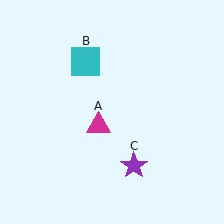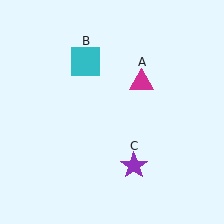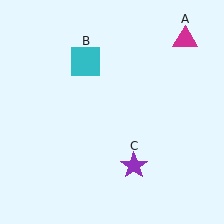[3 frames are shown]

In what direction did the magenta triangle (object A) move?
The magenta triangle (object A) moved up and to the right.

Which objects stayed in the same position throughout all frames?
Cyan square (object B) and purple star (object C) remained stationary.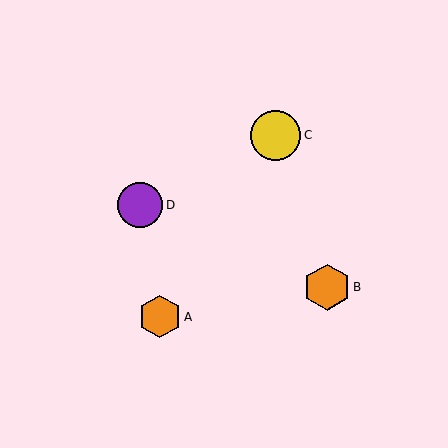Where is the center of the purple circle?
The center of the purple circle is at (140, 205).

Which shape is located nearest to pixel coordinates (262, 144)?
The yellow circle (labeled C) at (276, 135) is nearest to that location.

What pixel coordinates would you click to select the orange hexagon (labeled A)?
Click at (160, 317) to select the orange hexagon A.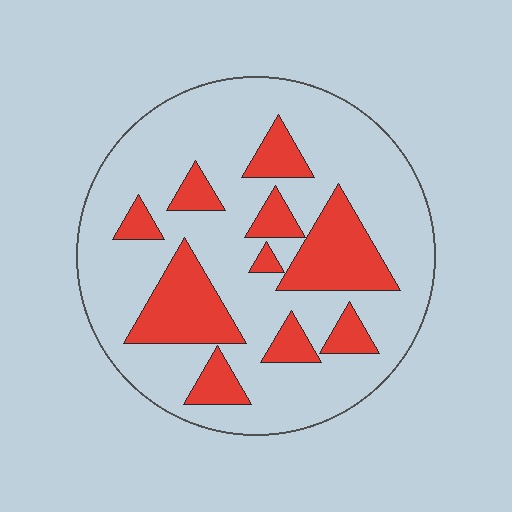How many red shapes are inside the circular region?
10.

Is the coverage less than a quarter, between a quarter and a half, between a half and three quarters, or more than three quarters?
Between a quarter and a half.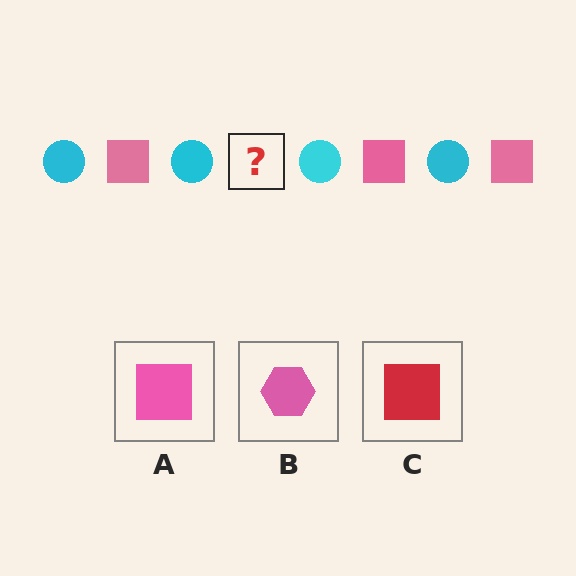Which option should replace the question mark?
Option A.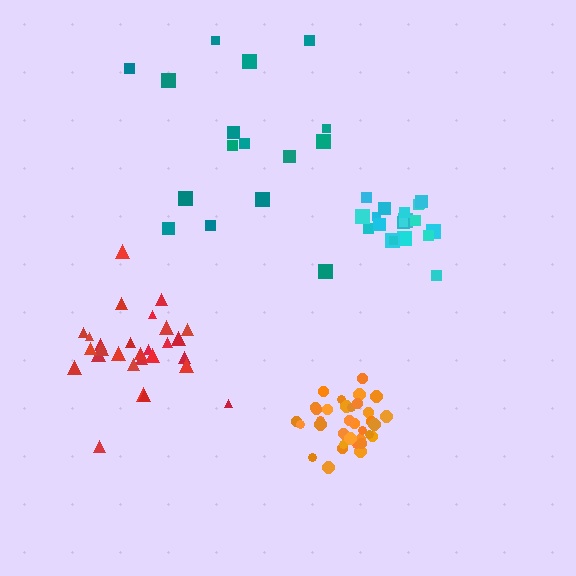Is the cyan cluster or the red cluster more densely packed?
Cyan.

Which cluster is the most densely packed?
Orange.